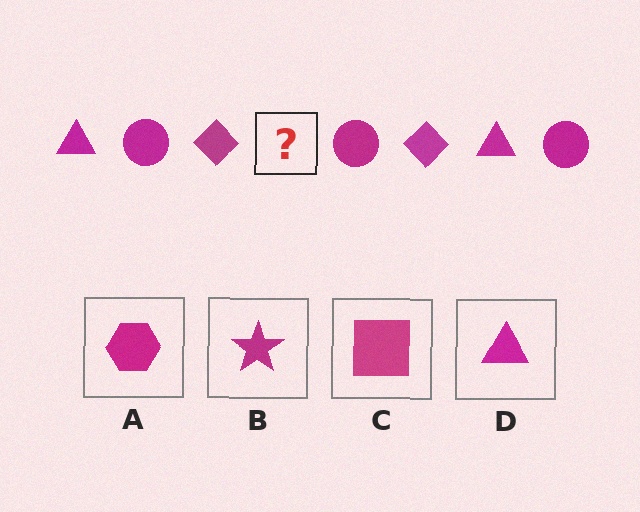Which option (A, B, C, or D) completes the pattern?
D.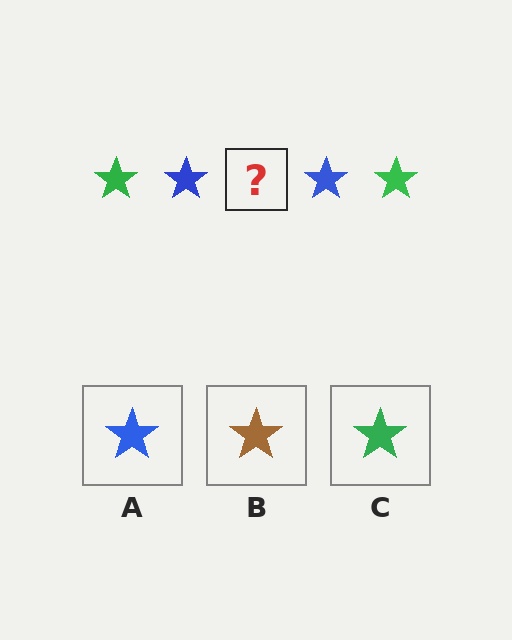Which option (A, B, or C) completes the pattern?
C.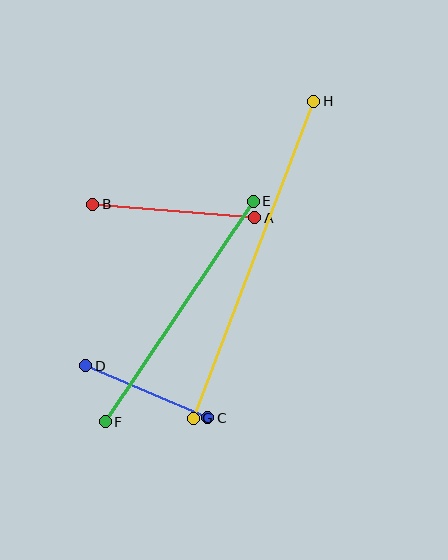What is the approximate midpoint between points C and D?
The midpoint is at approximately (147, 392) pixels.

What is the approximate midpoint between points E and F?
The midpoint is at approximately (179, 311) pixels.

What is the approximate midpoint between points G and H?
The midpoint is at approximately (254, 260) pixels.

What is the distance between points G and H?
The distance is approximately 339 pixels.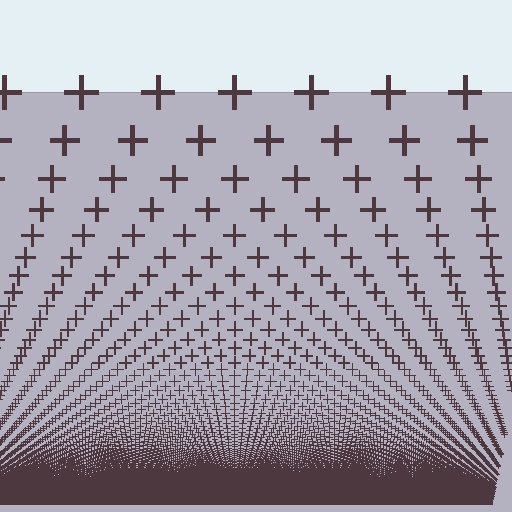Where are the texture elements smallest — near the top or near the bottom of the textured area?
Near the bottom.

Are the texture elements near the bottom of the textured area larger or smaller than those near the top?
Smaller. The gradient is inverted — elements near the bottom are smaller and denser.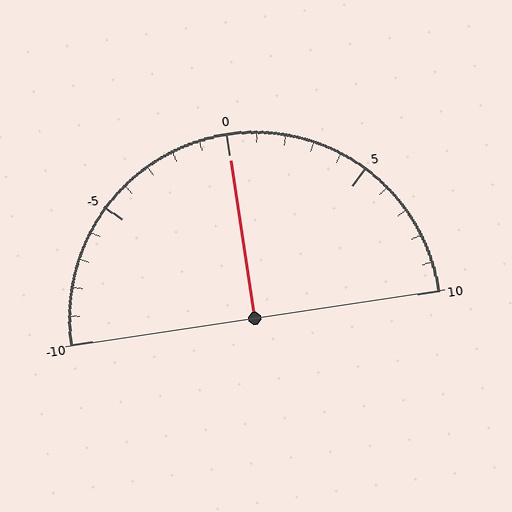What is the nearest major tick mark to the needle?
The nearest major tick mark is 0.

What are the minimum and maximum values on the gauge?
The gauge ranges from -10 to 10.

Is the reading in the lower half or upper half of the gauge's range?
The reading is in the upper half of the range (-10 to 10).